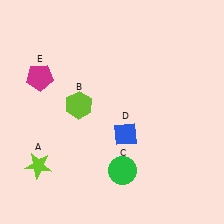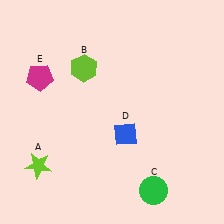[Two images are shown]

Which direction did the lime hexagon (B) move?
The lime hexagon (B) moved up.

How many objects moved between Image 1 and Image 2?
2 objects moved between the two images.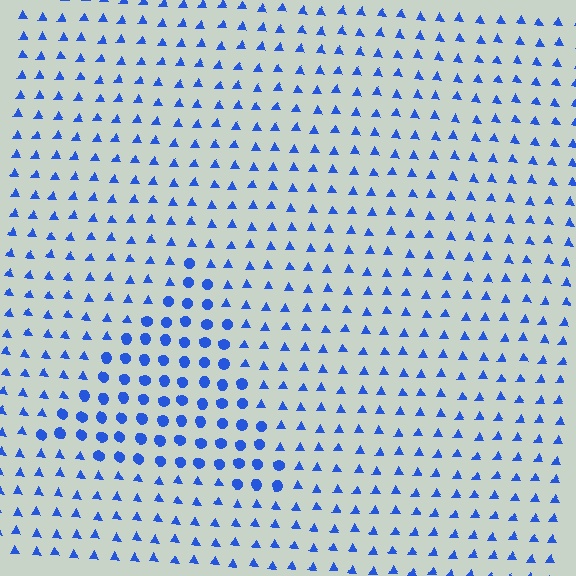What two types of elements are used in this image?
The image uses circles inside the triangle region and triangles outside it.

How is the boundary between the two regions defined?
The boundary is defined by a change in element shape: circles inside vs. triangles outside. All elements share the same color and spacing.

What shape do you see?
I see a triangle.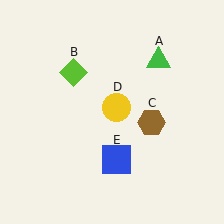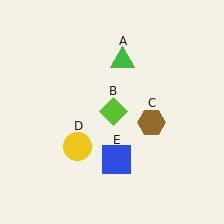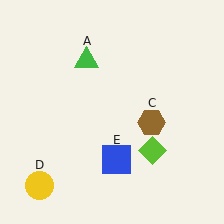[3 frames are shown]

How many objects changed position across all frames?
3 objects changed position: green triangle (object A), lime diamond (object B), yellow circle (object D).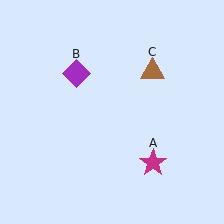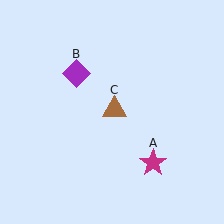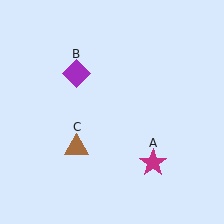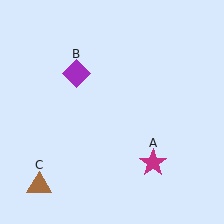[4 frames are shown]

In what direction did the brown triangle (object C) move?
The brown triangle (object C) moved down and to the left.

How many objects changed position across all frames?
1 object changed position: brown triangle (object C).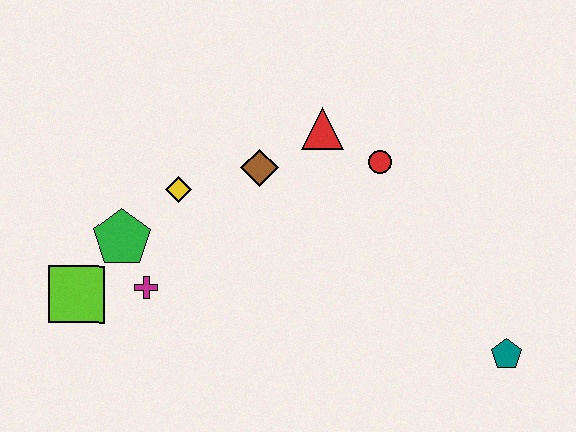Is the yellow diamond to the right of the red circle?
No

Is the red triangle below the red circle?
No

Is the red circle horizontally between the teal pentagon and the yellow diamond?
Yes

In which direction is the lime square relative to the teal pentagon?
The lime square is to the left of the teal pentagon.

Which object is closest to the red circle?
The red triangle is closest to the red circle.